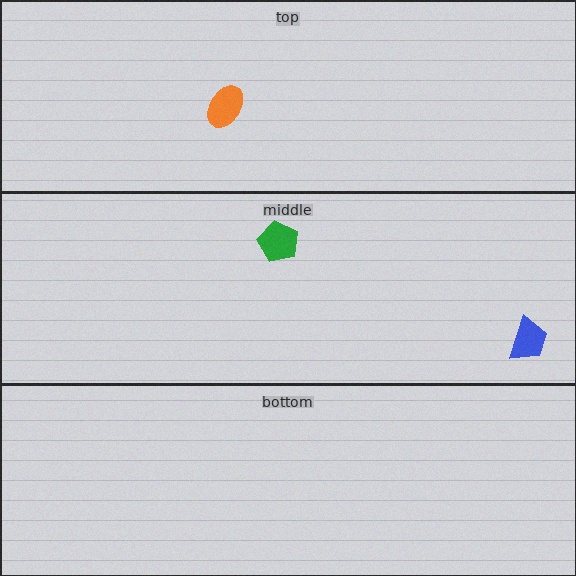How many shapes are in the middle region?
2.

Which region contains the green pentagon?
The middle region.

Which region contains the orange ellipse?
The top region.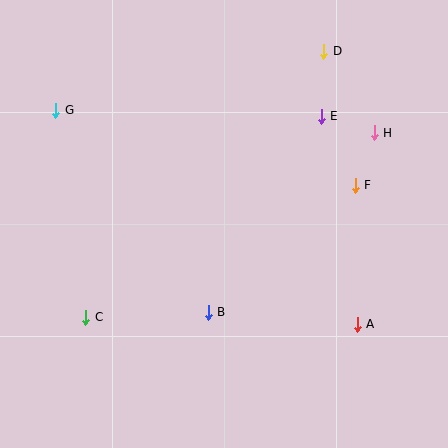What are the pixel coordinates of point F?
Point F is at (355, 185).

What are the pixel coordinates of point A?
Point A is at (357, 324).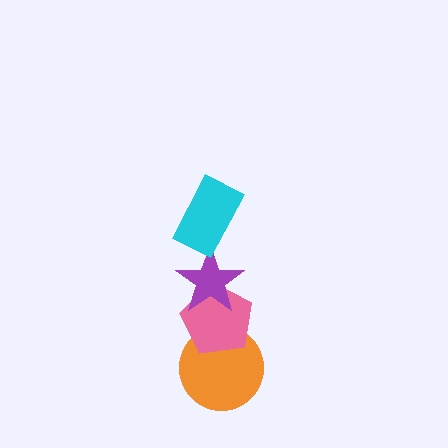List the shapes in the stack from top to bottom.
From top to bottom: the cyan rectangle, the purple star, the pink pentagon, the orange circle.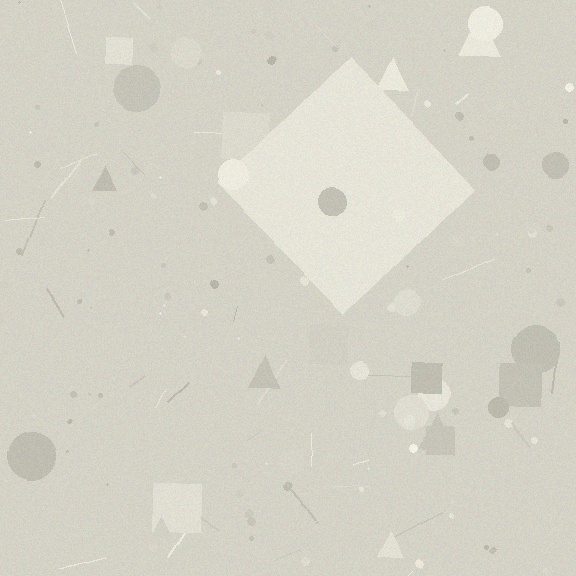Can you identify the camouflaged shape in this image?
The camouflaged shape is a diamond.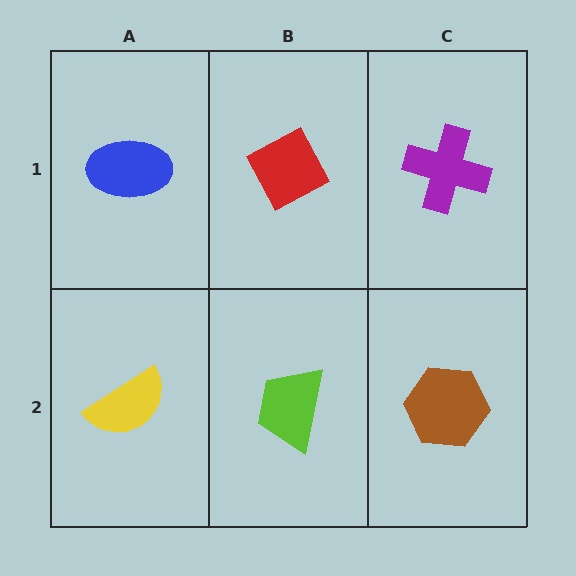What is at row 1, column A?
A blue ellipse.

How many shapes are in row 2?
3 shapes.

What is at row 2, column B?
A lime trapezoid.